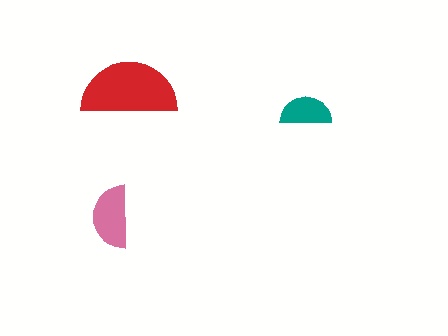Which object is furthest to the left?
The pink semicircle is leftmost.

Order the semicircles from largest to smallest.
the red one, the pink one, the teal one.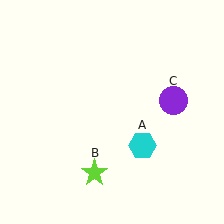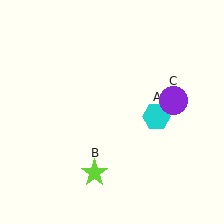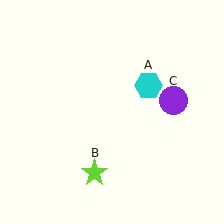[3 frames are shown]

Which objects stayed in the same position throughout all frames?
Lime star (object B) and purple circle (object C) remained stationary.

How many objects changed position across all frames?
1 object changed position: cyan hexagon (object A).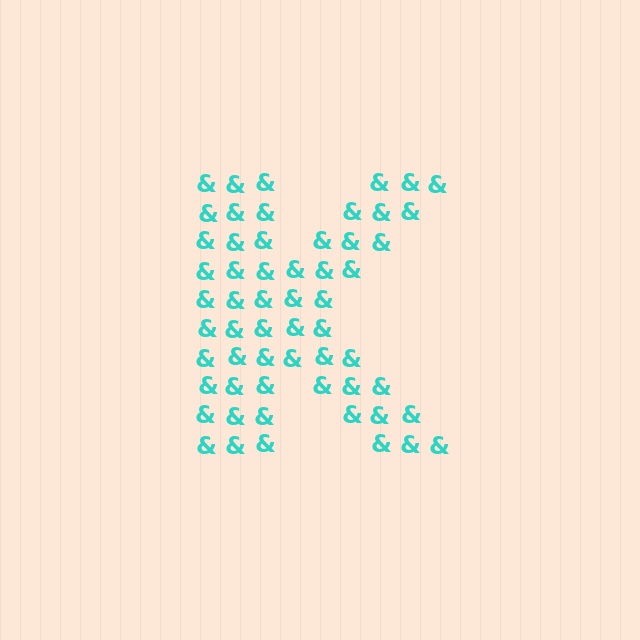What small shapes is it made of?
It is made of small ampersands.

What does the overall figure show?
The overall figure shows the letter K.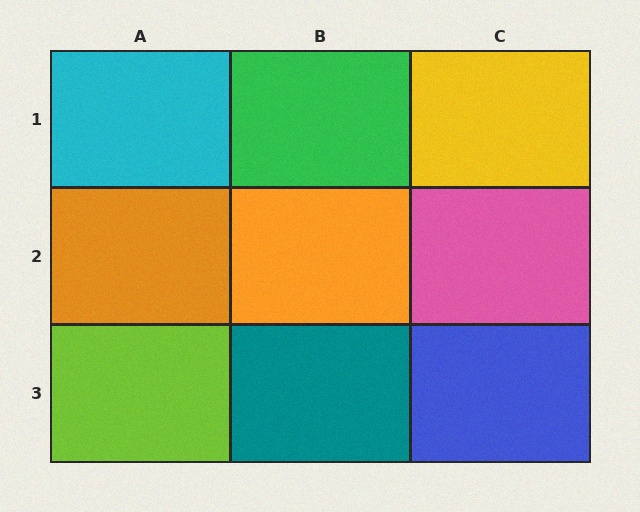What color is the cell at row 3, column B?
Teal.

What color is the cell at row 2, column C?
Pink.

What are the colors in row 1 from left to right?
Cyan, green, yellow.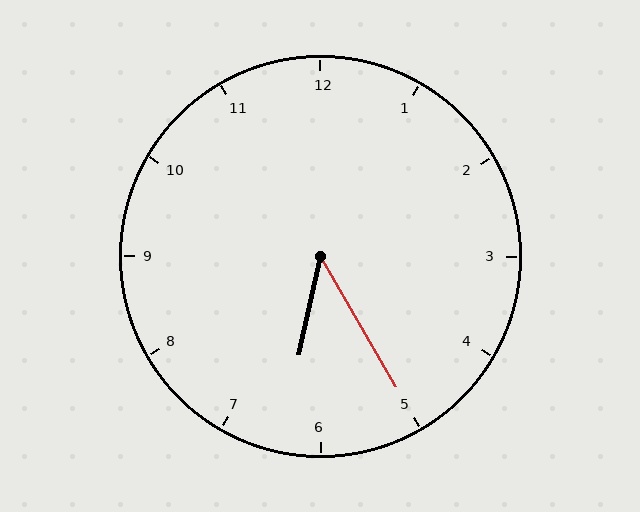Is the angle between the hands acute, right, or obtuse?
It is acute.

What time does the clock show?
6:25.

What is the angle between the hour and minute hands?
Approximately 42 degrees.